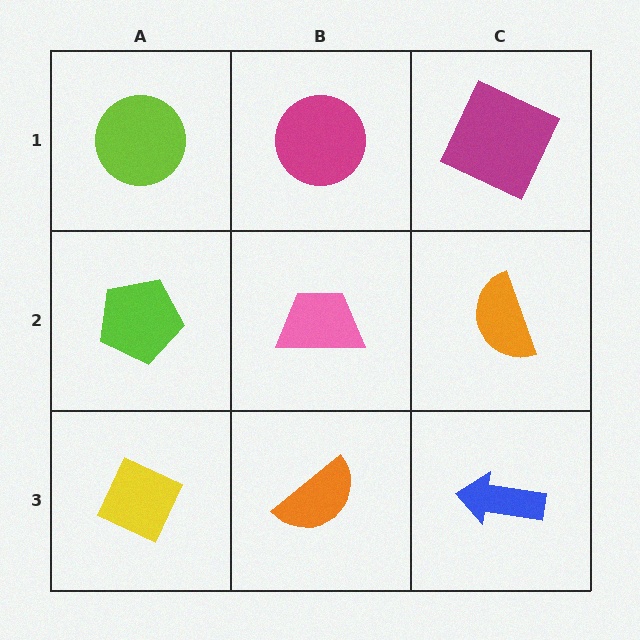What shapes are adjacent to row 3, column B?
A pink trapezoid (row 2, column B), a yellow diamond (row 3, column A), a blue arrow (row 3, column C).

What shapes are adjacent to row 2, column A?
A lime circle (row 1, column A), a yellow diamond (row 3, column A), a pink trapezoid (row 2, column B).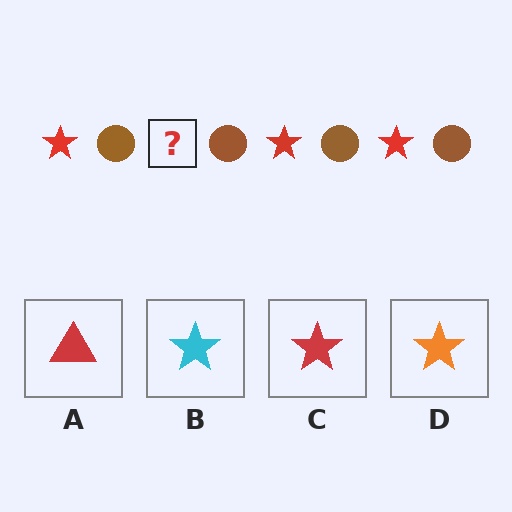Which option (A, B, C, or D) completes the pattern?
C.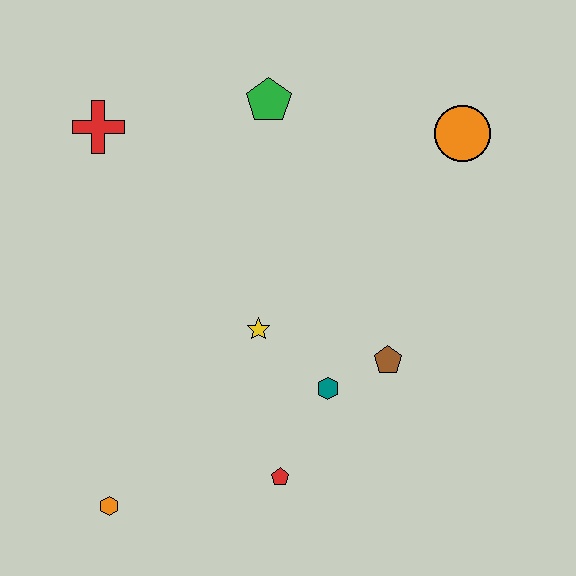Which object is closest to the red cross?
The green pentagon is closest to the red cross.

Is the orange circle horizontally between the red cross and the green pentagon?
No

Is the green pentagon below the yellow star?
No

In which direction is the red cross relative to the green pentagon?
The red cross is to the left of the green pentagon.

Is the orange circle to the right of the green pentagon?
Yes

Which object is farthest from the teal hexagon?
The red cross is farthest from the teal hexagon.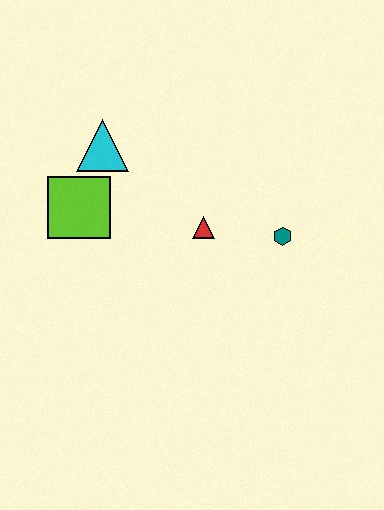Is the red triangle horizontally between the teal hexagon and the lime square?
Yes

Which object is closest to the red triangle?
The teal hexagon is closest to the red triangle.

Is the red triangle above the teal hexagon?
Yes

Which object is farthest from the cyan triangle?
The teal hexagon is farthest from the cyan triangle.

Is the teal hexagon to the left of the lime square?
No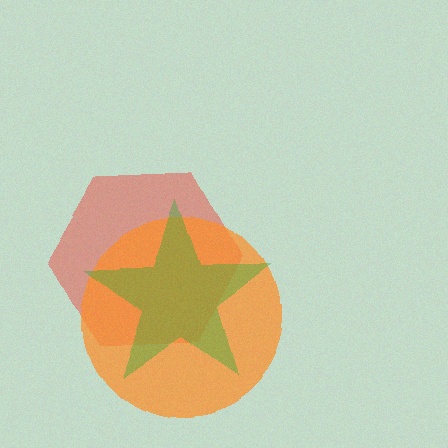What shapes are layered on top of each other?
The layered shapes are: a red hexagon, an orange circle, a green star.